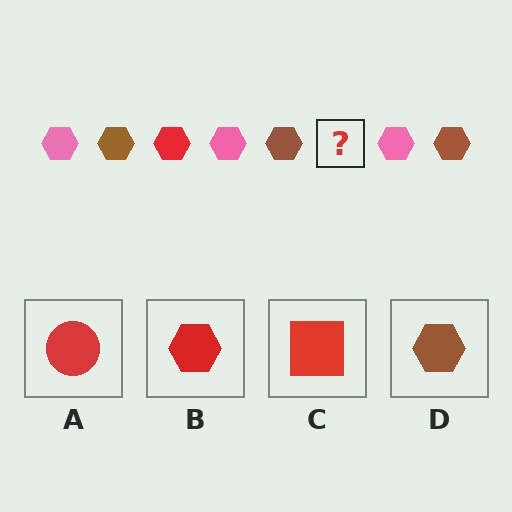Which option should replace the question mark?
Option B.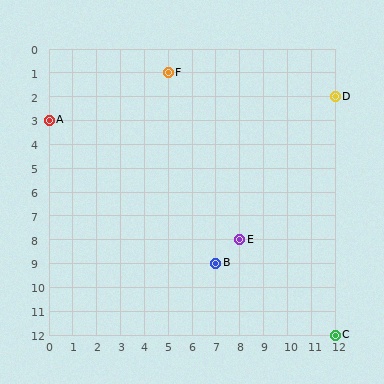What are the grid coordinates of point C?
Point C is at grid coordinates (12, 12).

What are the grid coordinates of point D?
Point D is at grid coordinates (12, 2).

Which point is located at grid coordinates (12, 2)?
Point D is at (12, 2).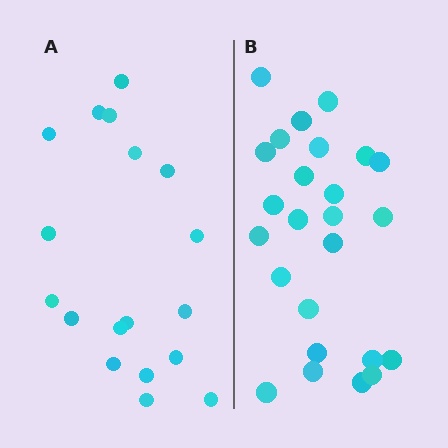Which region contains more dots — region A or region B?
Region B (the right region) has more dots.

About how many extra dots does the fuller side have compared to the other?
Region B has roughly 8 or so more dots than region A.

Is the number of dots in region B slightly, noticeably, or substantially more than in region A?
Region B has noticeably more, but not dramatically so. The ratio is roughly 1.4 to 1.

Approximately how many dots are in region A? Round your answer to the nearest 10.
About 20 dots. (The exact count is 18, which rounds to 20.)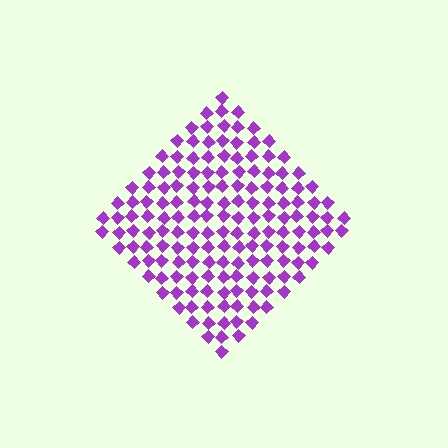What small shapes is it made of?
It is made of small diamonds.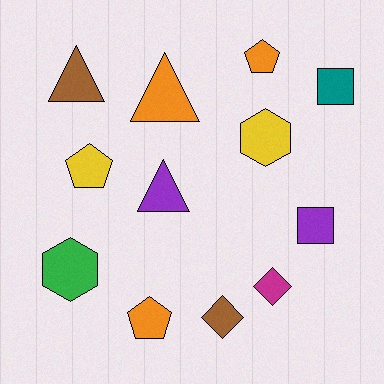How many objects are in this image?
There are 12 objects.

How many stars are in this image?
There are no stars.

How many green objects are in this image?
There is 1 green object.